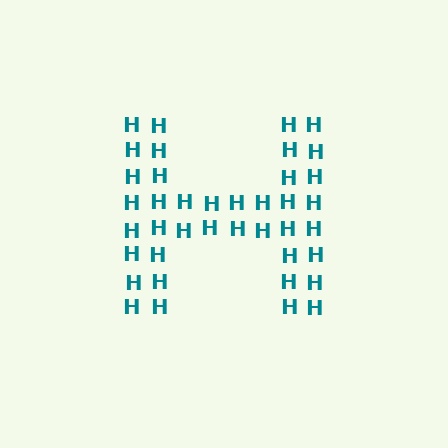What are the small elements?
The small elements are letter H's.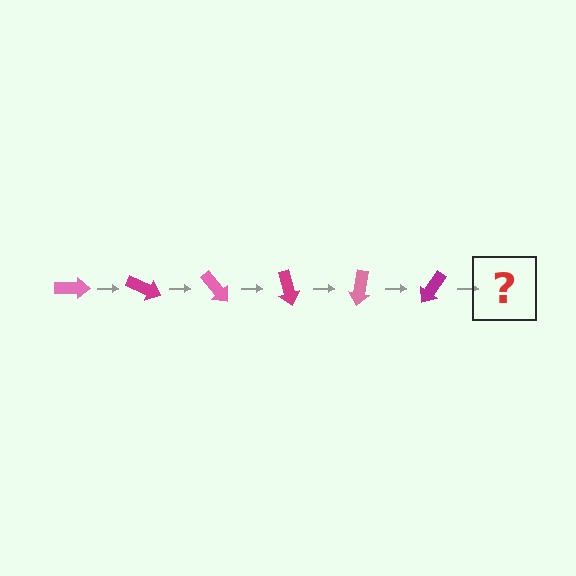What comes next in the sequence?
The next element should be a pink arrow, rotated 150 degrees from the start.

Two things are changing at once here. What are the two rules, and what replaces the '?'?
The two rules are that it rotates 25 degrees each step and the color cycles through pink and magenta. The '?' should be a pink arrow, rotated 150 degrees from the start.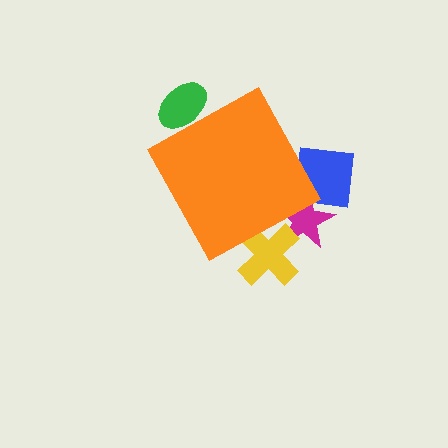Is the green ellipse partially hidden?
Yes, the green ellipse is partially hidden behind the orange diamond.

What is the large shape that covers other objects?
An orange diamond.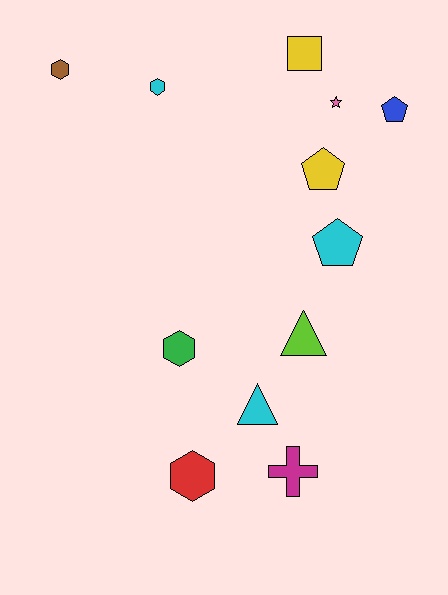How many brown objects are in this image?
There is 1 brown object.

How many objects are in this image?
There are 12 objects.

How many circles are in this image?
There are no circles.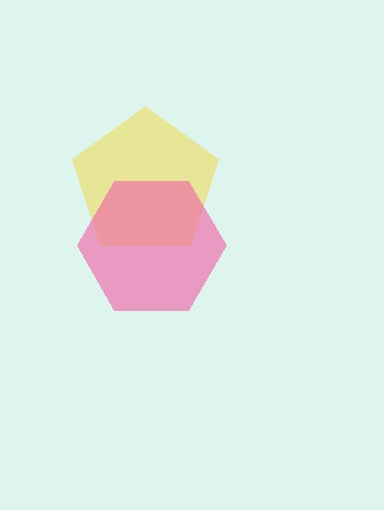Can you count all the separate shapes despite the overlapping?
Yes, there are 2 separate shapes.